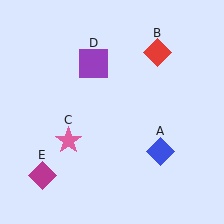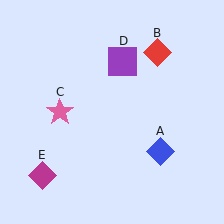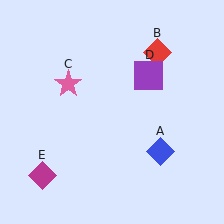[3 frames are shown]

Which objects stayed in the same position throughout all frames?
Blue diamond (object A) and red diamond (object B) and magenta diamond (object E) remained stationary.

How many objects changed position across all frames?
2 objects changed position: pink star (object C), purple square (object D).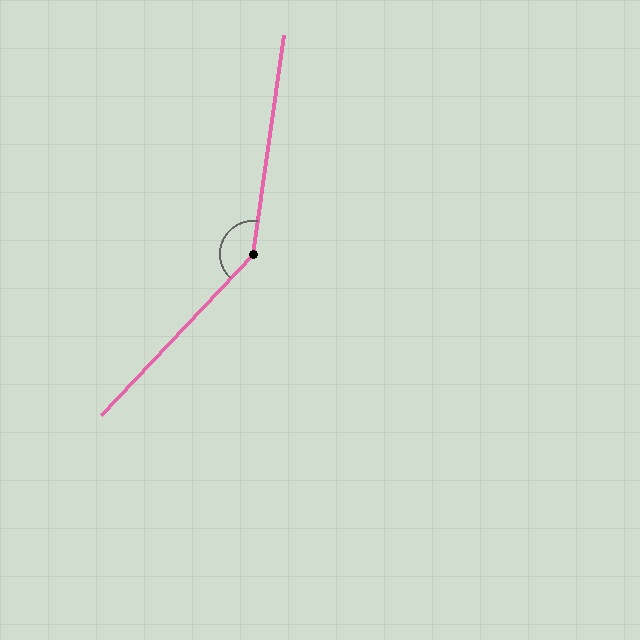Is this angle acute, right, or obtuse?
It is obtuse.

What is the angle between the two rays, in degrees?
Approximately 145 degrees.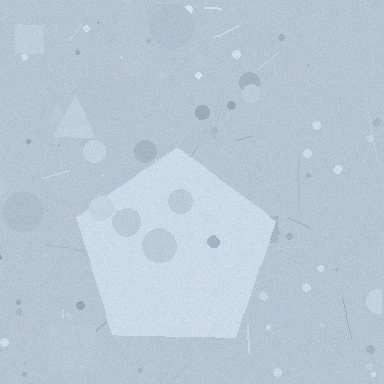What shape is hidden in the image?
A pentagon is hidden in the image.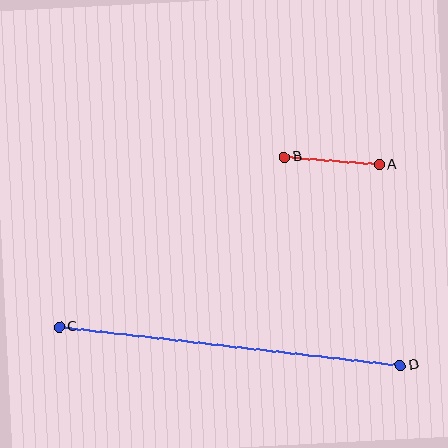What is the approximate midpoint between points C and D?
The midpoint is at approximately (230, 346) pixels.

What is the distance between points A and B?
The distance is approximately 96 pixels.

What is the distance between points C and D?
The distance is approximately 343 pixels.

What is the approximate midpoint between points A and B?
The midpoint is at approximately (332, 161) pixels.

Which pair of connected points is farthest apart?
Points C and D are farthest apart.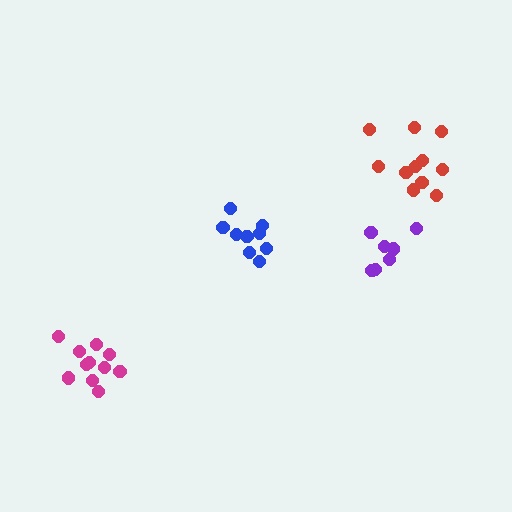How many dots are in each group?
Group 1: 11 dots, Group 2: 11 dots, Group 3: 10 dots, Group 4: 7 dots (39 total).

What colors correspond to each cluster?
The clusters are colored: magenta, red, blue, purple.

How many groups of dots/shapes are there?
There are 4 groups.